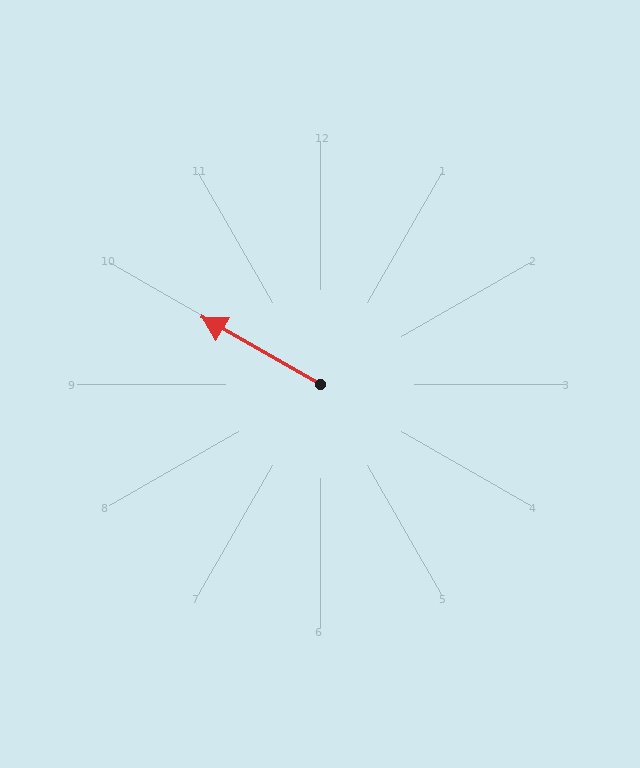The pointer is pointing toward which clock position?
Roughly 10 o'clock.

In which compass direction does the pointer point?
Northwest.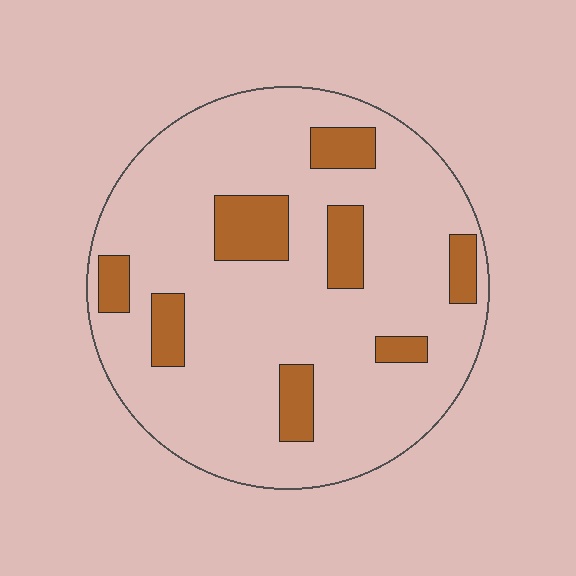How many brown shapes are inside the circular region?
8.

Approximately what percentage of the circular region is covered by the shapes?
Approximately 15%.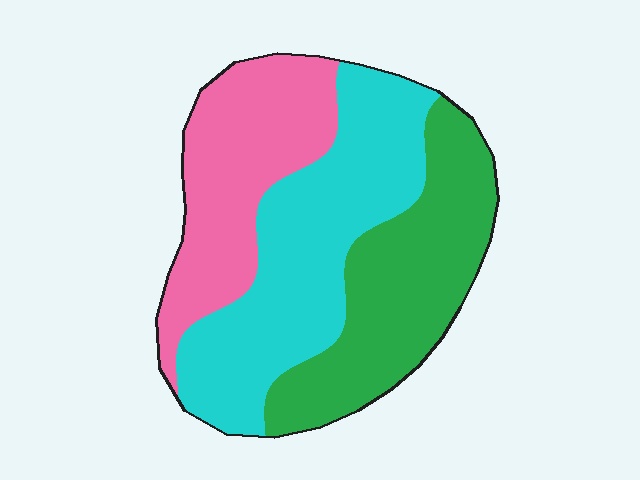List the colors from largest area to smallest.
From largest to smallest: cyan, green, pink.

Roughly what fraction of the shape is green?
Green takes up about one third (1/3) of the shape.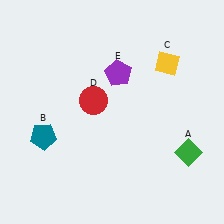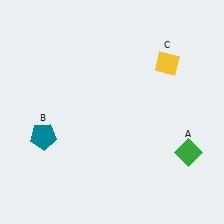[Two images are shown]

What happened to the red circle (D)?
The red circle (D) was removed in Image 2. It was in the top-left area of Image 1.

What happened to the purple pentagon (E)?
The purple pentagon (E) was removed in Image 2. It was in the top-right area of Image 1.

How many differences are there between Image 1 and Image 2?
There are 2 differences between the two images.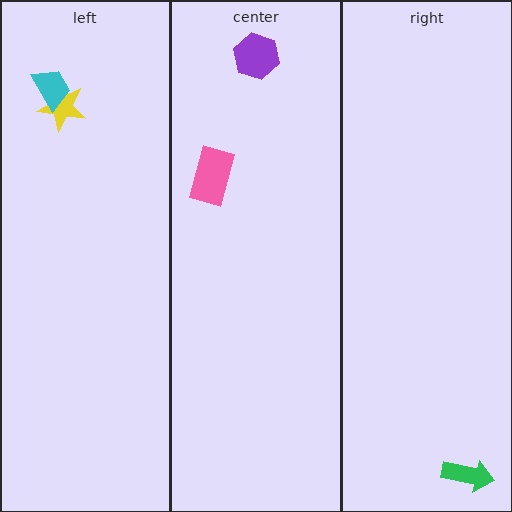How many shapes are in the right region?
1.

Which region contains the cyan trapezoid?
The left region.